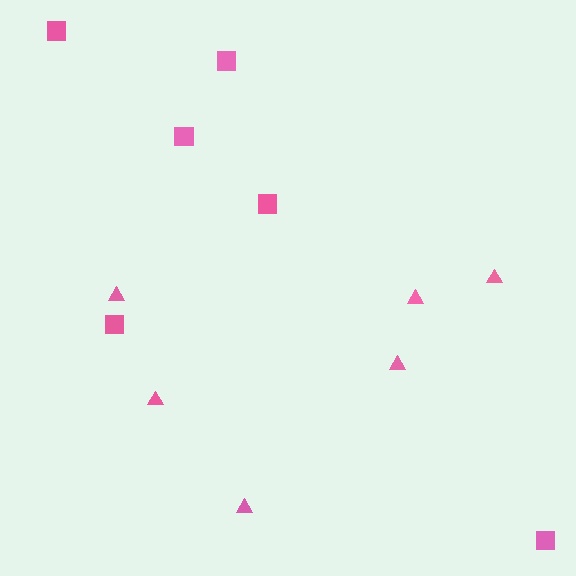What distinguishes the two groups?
There are 2 groups: one group of triangles (6) and one group of squares (6).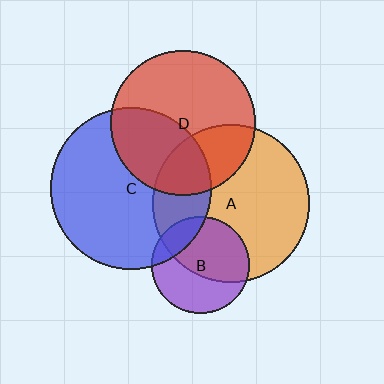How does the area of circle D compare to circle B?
Approximately 2.2 times.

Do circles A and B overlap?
Yes.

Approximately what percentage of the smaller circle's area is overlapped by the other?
Approximately 55%.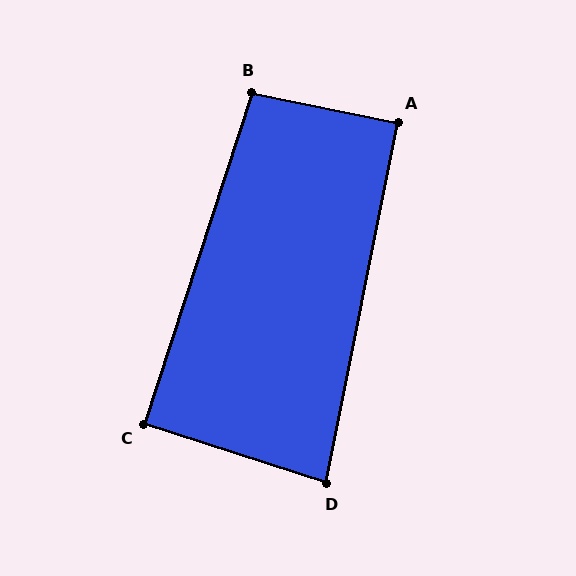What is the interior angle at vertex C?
Approximately 90 degrees (approximately right).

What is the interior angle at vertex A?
Approximately 90 degrees (approximately right).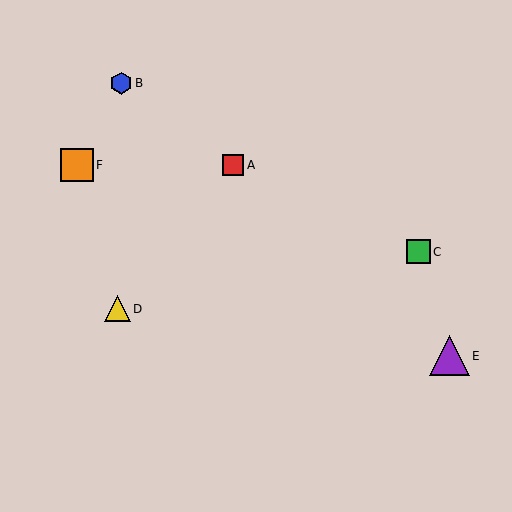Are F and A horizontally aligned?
Yes, both are at y≈165.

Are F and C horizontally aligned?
No, F is at y≈165 and C is at y≈252.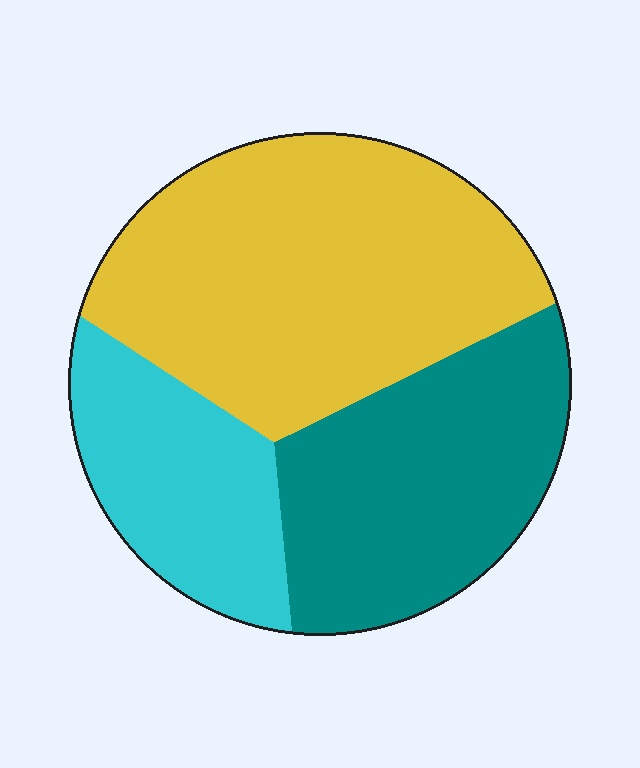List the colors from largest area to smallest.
From largest to smallest: yellow, teal, cyan.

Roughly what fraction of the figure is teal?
Teal takes up about one third (1/3) of the figure.